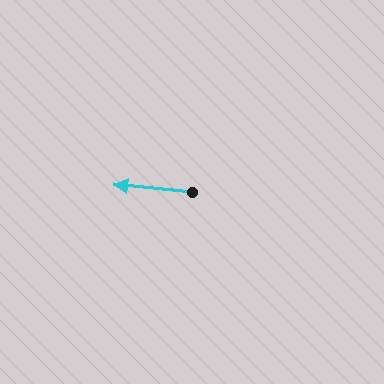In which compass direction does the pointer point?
West.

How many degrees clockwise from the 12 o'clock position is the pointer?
Approximately 275 degrees.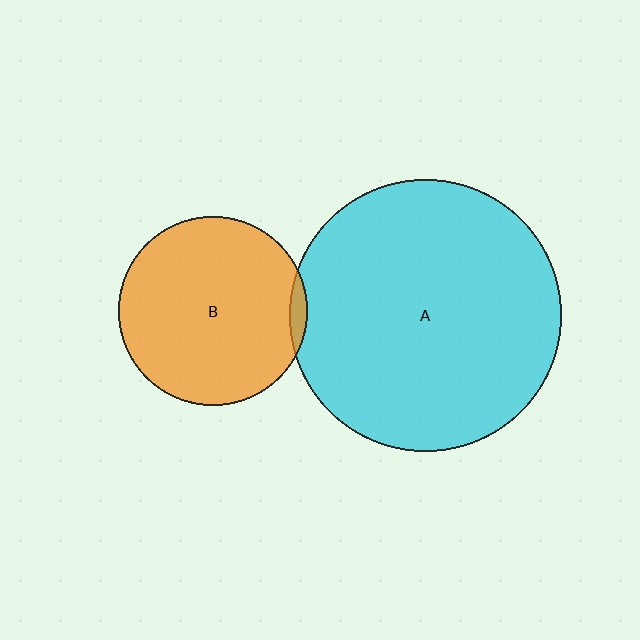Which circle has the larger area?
Circle A (cyan).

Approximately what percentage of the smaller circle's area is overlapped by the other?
Approximately 5%.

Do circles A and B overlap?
Yes.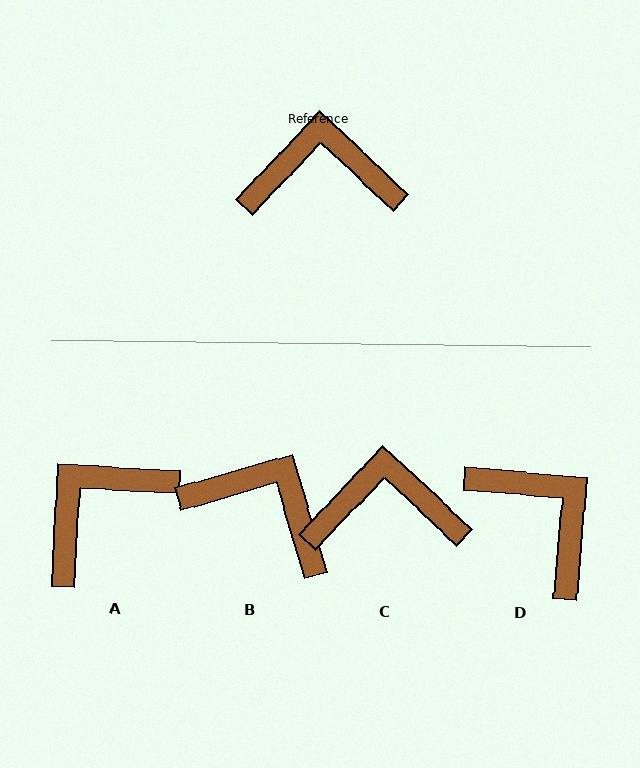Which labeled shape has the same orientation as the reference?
C.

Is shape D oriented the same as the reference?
No, it is off by about 52 degrees.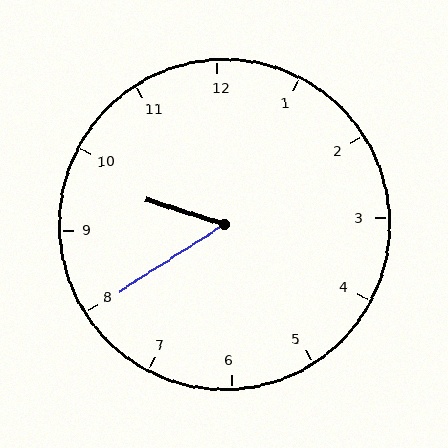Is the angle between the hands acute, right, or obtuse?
It is acute.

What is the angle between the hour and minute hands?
Approximately 50 degrees.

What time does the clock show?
9:40.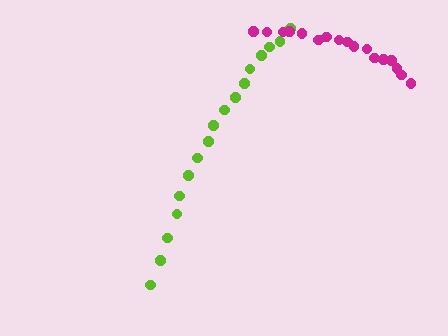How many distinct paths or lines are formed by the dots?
There are 2 distinct paths.